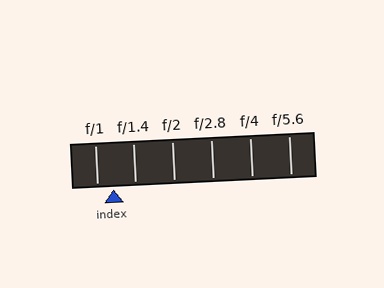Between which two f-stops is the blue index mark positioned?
The index mark is between f/1 and f/1.4.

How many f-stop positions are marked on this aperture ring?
There are 6 f-stop positions marked.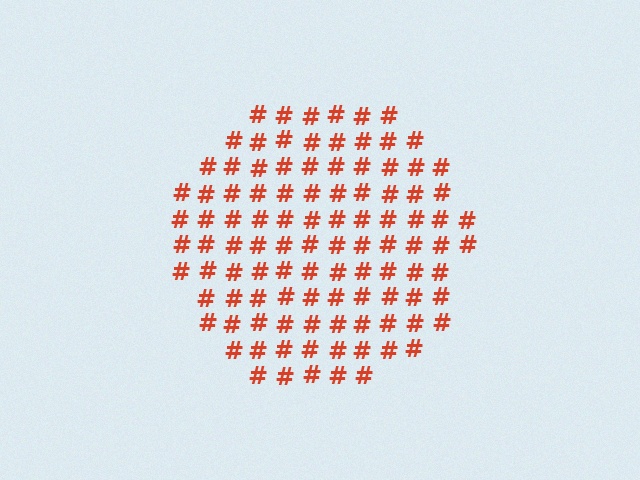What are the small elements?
The small elements are hash symbols.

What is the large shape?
The large shape is a circle.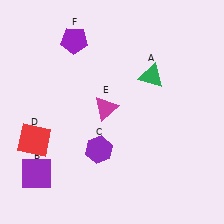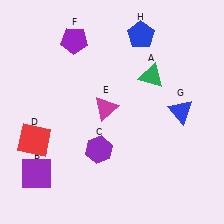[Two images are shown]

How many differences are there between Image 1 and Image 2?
There are 2 differences between the two images.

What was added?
A blue triangle (G), a blue pentagon (H) were added in Image 2.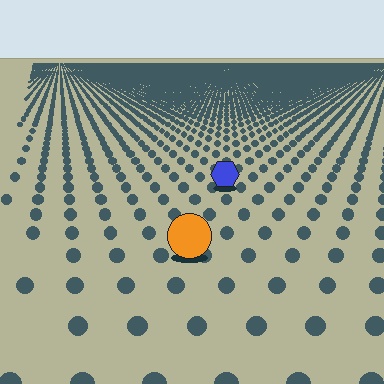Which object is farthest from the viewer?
The blue hexagon is farthest from the viewer. It appears smaller and the ground texture around it is denser.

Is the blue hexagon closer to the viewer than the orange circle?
No. The orange circle is closer — you can tell from the texture gradient: the ground texture is coarser near it.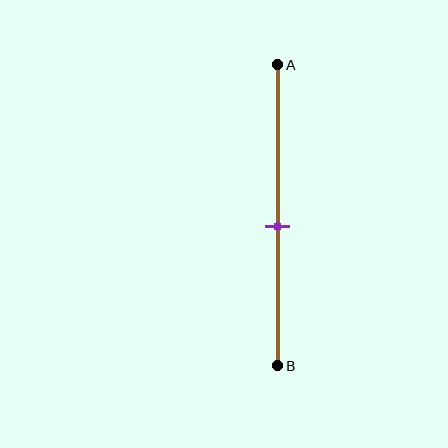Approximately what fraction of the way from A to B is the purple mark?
The purple mark is approximately 55% of the way from A to B.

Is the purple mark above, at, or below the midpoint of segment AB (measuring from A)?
The purple mark is below the midpoint of segment AB.